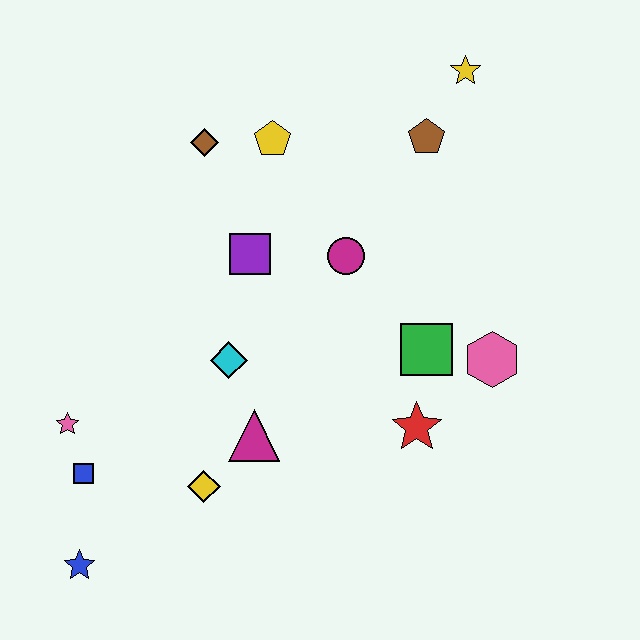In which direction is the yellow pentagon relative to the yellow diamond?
The yellow pentagon is above the yellow diamond.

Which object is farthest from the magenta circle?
The blue star is farthest from the magenta circle.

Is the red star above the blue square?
Yes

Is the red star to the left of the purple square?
No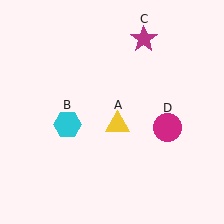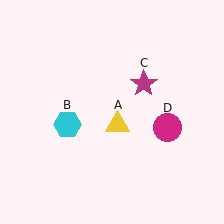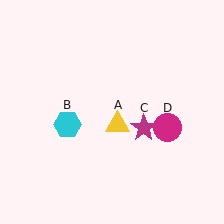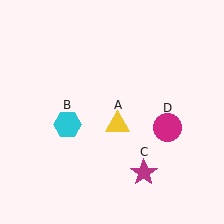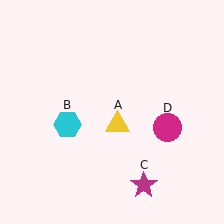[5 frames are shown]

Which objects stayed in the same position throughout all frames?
Yellow triangle (object A) and cyan hexagon (object B) and magenta circle (object D) remained stationary.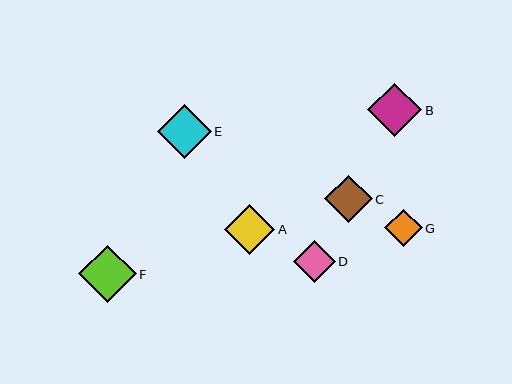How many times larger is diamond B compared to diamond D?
Diamond B is approximately 1.3 times the size of diamond D.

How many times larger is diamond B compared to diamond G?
Diamond B is approximately 1.4 times the size of diamond G.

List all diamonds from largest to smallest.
From largest to smallest: F, E, B, A, C, D, G.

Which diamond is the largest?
Diamond F is the largest with a size of approximately 57 pixels.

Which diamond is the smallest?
Diamond G is the smallest with a size of approximately 38 pixels.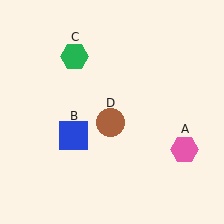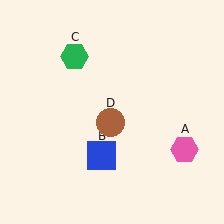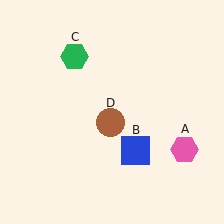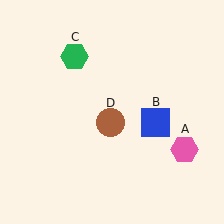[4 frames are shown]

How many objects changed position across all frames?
1 object changed position: blue square (object B).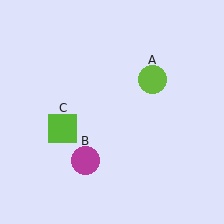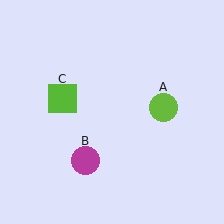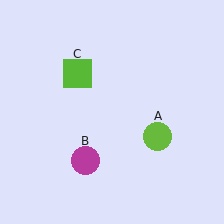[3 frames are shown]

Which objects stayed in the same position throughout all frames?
Magenta circle (object B) remained stationary.